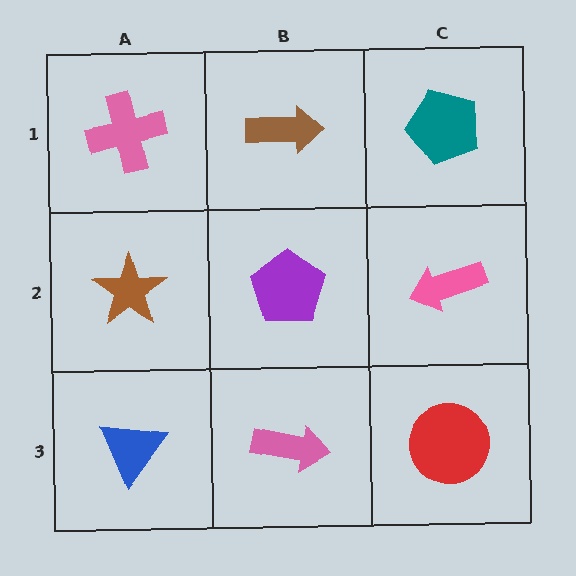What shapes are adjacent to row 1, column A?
A brown star (row 2, column A), a brown arrow (row 1, column B).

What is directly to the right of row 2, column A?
A purple pentagon.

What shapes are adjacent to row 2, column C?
A teal pentagon (row 1, column C), a red circle (row 3, column C), a purple pentagon (row 2, column B).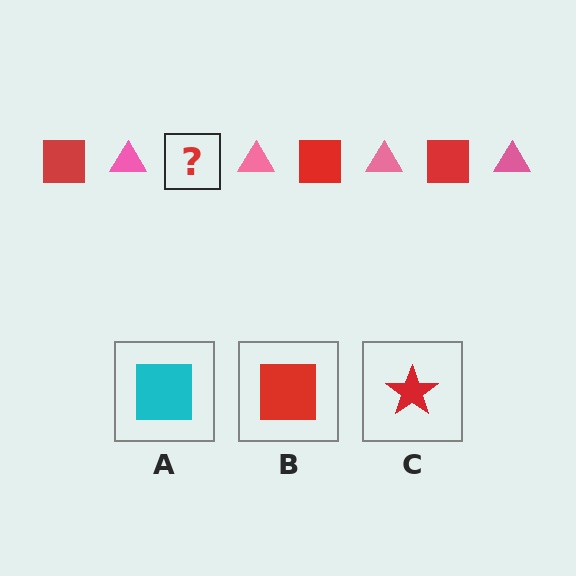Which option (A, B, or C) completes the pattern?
B.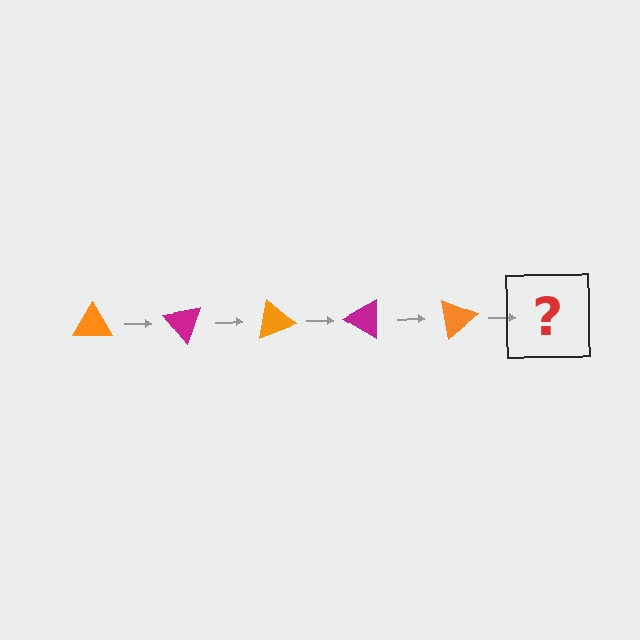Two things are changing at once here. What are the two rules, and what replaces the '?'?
The two rules are that it rotates 50 degrees each step and the color cycles through orange and magenta. The '?' should be a magenta triangle, rotated 250 degrees from the start.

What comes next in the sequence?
The next element should be a magenta triangle, rotated 250 degrees from the start.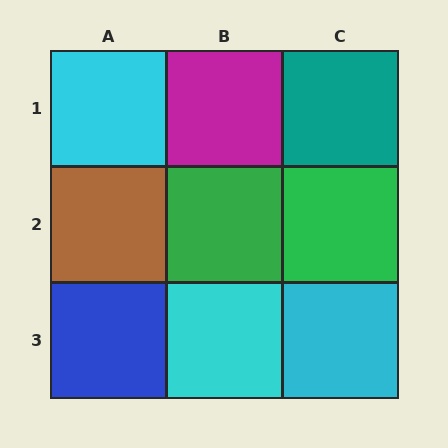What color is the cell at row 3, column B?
Cyan.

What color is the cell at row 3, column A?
Blue.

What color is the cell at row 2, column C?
Green.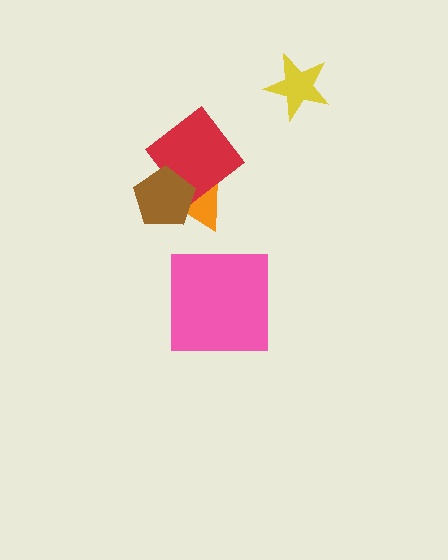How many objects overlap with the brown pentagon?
2 objects overlap with the brown pentagon.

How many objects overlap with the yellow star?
0 objects overlap with the yellow star.